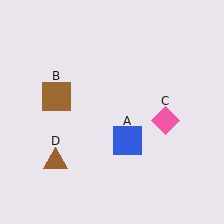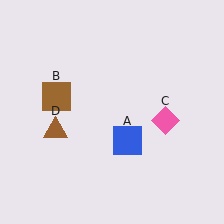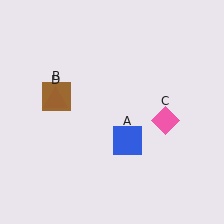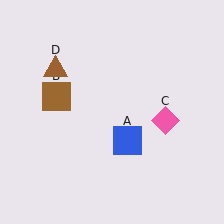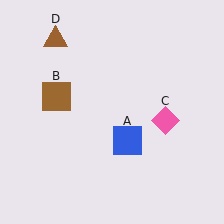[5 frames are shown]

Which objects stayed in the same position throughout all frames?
Blue square (object A) and brown square (object B) and pink diamond (object C) remained stationary.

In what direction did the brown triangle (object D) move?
The brown triangle (object D) moved up.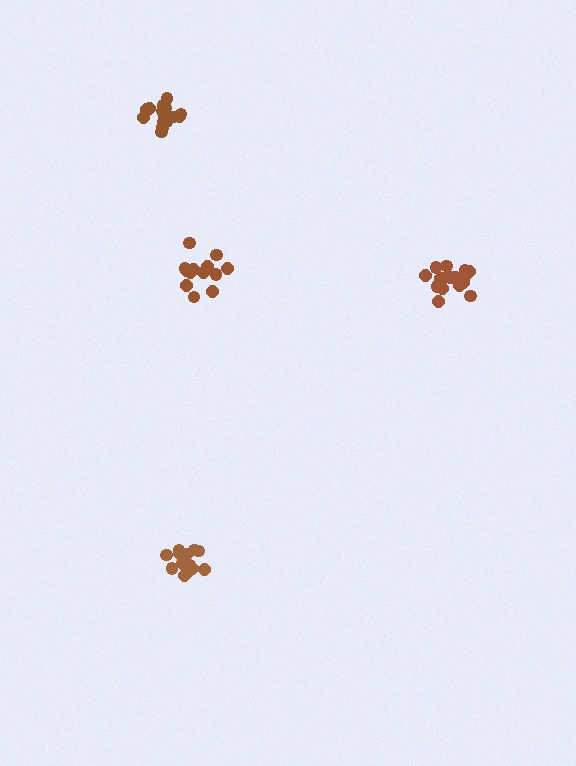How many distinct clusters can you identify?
There are 4 distinct clusters.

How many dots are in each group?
Group 1: 13 dots, Group 2: 14 dots, Group 3: 17 dots, Group 4: 16 dots (60 total).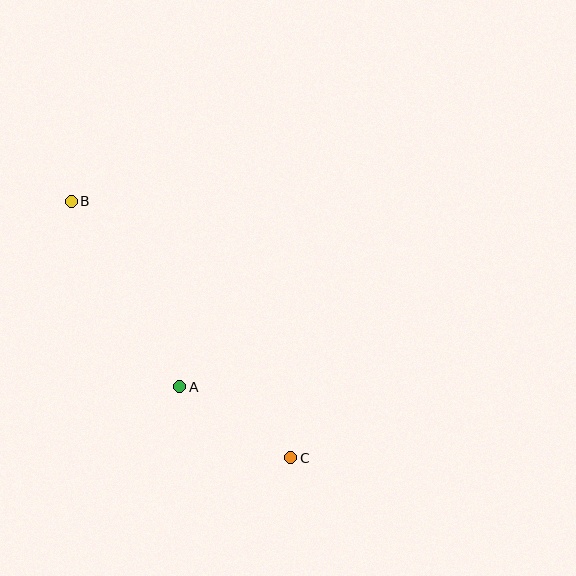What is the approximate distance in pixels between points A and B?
The distance between A and B is approximately 215 pixels.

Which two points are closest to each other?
Points A and C are closest to each other.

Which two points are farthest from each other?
Points B and C are farthest from each other.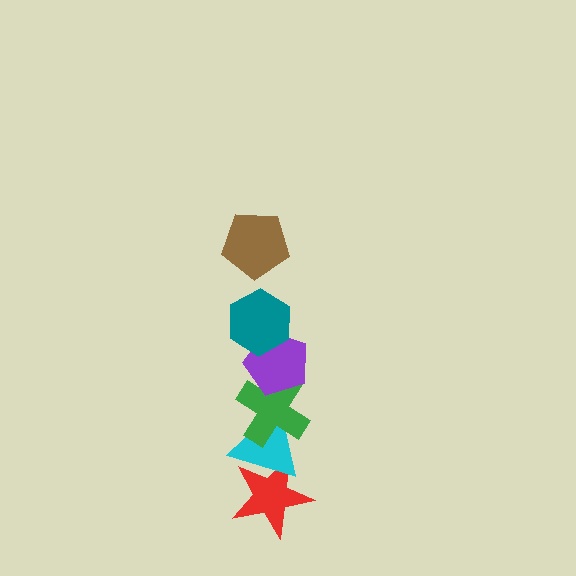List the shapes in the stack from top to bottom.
From top to bottom: the brown pentagon, the teal hexagon, the purple pentagon, the green cross, the cyan triangle, the red star.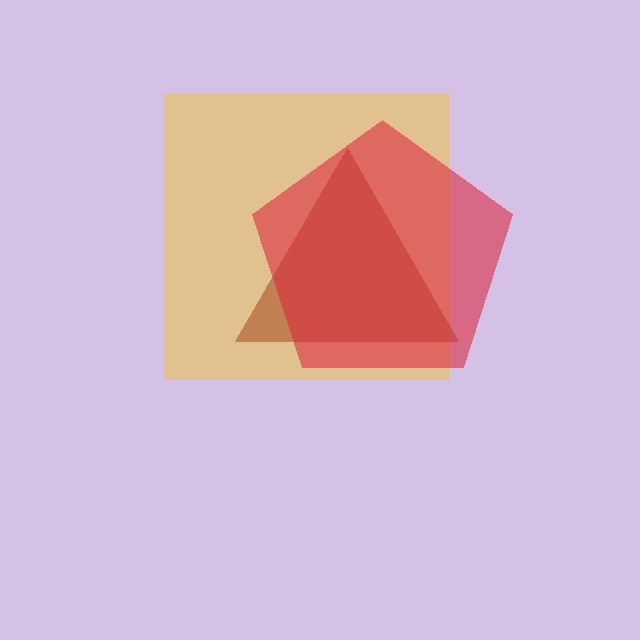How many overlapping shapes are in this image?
There are 3 overlapping shapes in the image.